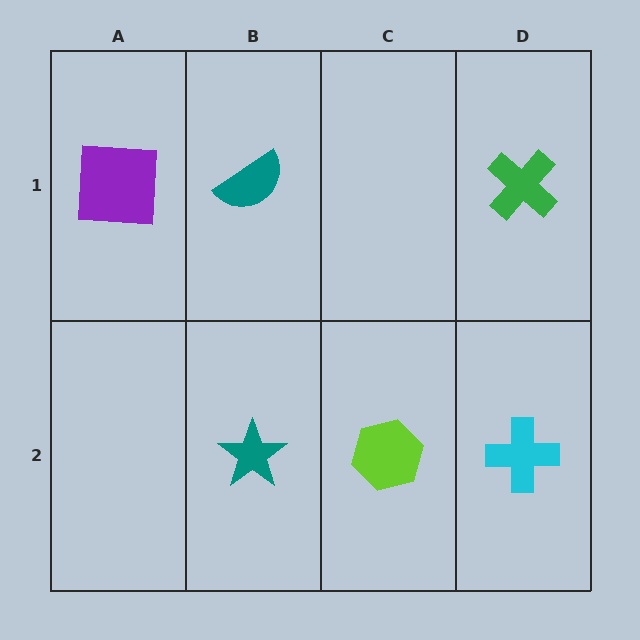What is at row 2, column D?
A cyan cross.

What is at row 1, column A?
A purple square.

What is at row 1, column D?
A green cross.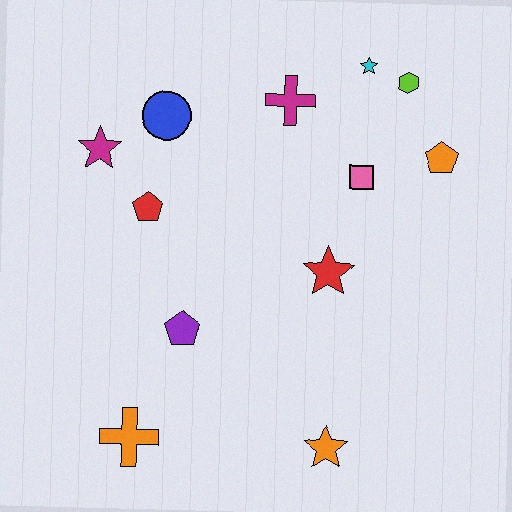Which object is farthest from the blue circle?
The orange star is farthest from the blue circle.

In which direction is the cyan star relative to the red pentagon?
The cyan star is to the right of the red pentagon.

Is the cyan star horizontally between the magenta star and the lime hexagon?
Yes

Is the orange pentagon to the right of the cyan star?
Yes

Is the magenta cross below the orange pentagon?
No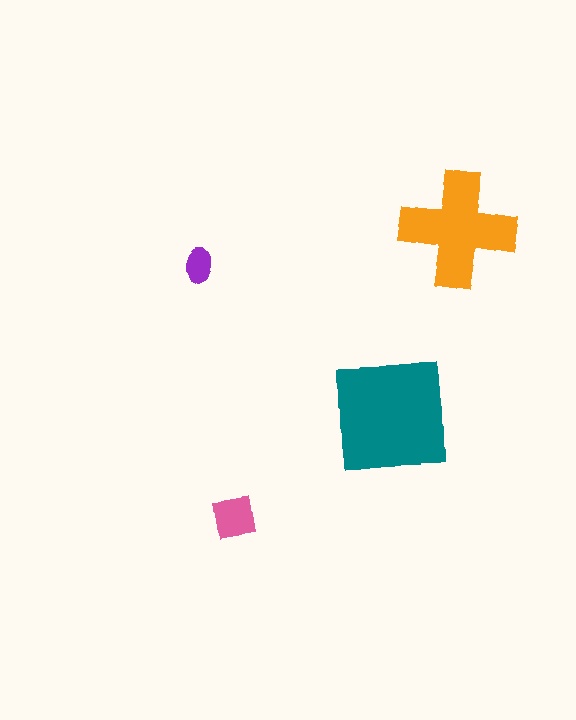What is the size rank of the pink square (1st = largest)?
3rd.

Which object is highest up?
The orange cross is topmost.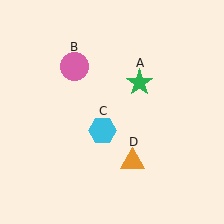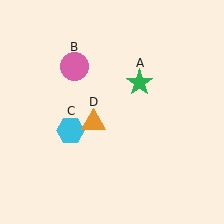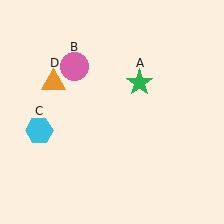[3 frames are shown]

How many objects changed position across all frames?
2 objects changed position: cyan hexagon (object C), orange triangle (object D).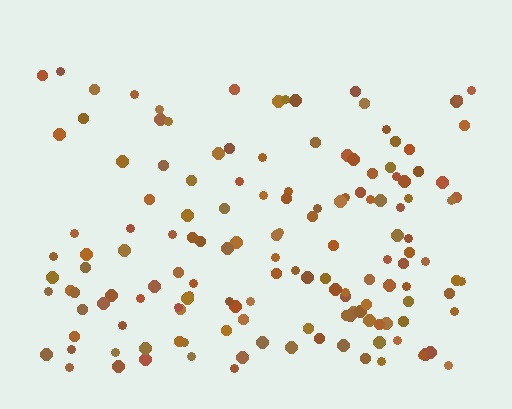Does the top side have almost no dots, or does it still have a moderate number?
Still a moderate number, just noticeably fewer than the bottom.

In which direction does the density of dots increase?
From top to bottom, with the bottom side densest.